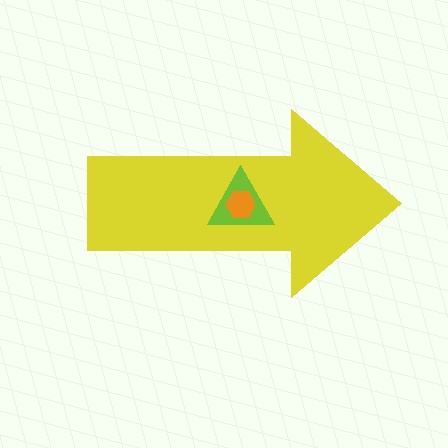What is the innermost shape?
The orange hexagon.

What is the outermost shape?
The yellow arrow.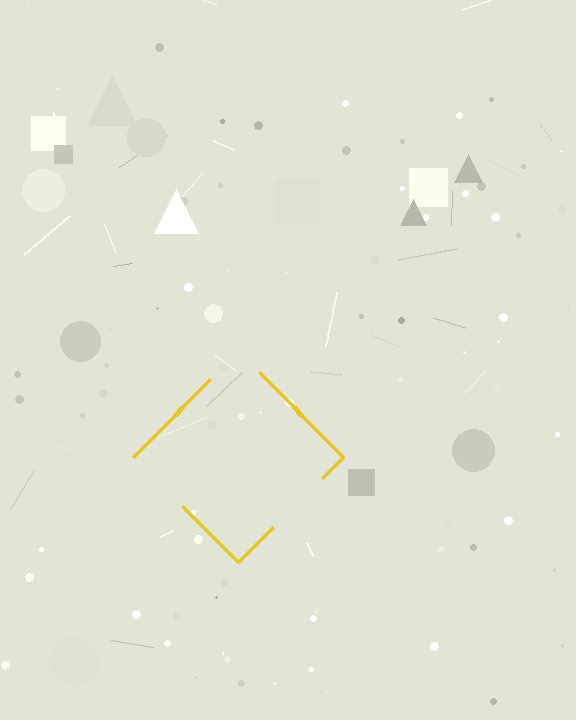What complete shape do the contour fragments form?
The contour fragments form a diamond.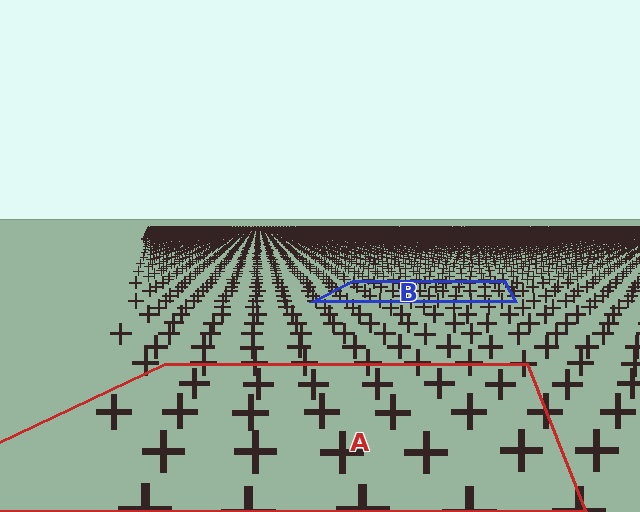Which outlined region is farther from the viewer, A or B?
Region B is farther from the viewer — the texture elements inside it appear smaller and more densely packed.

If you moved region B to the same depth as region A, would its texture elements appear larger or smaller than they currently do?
They would appear larger. At a closer depth, the same texture elements are projected at a bigger on-screen size.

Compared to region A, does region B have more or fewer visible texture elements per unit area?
Region B has more texture elements per unit area — they are packed more densely because it is farther away.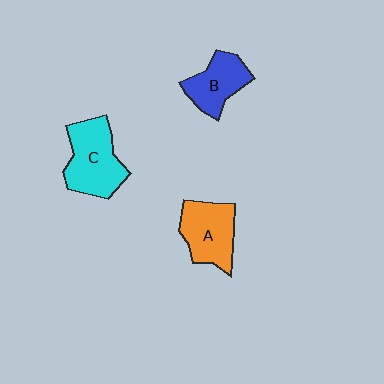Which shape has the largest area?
Shape C (cyan).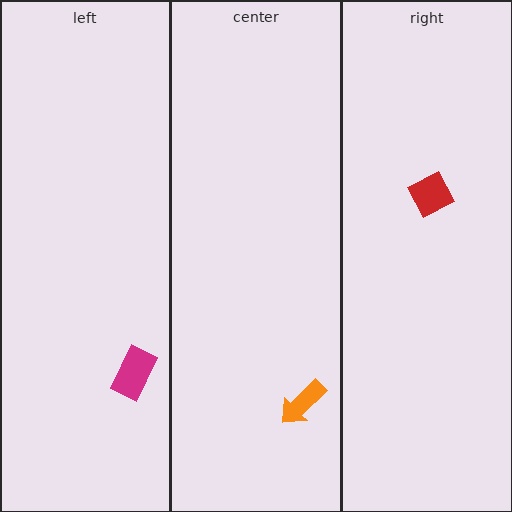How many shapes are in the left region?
1.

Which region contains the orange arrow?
The center region.